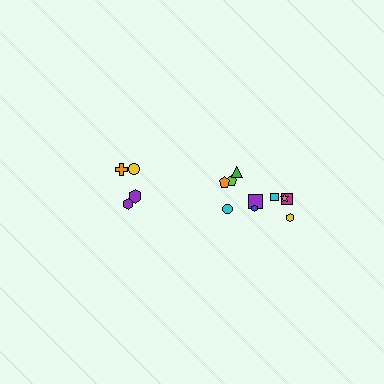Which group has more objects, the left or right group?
The right group.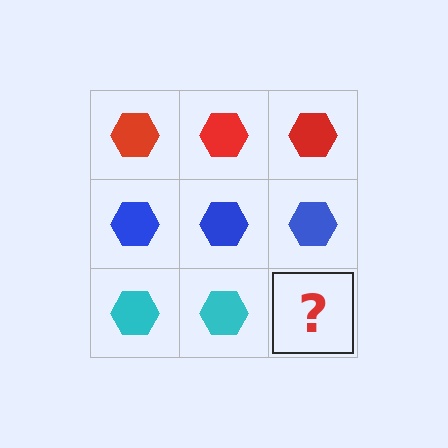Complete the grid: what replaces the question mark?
The question mark should be replaced with a cyan hexagon.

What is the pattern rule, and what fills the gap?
The rule is that each row has a consistent color. The gap should be filled with a cyan hexagon.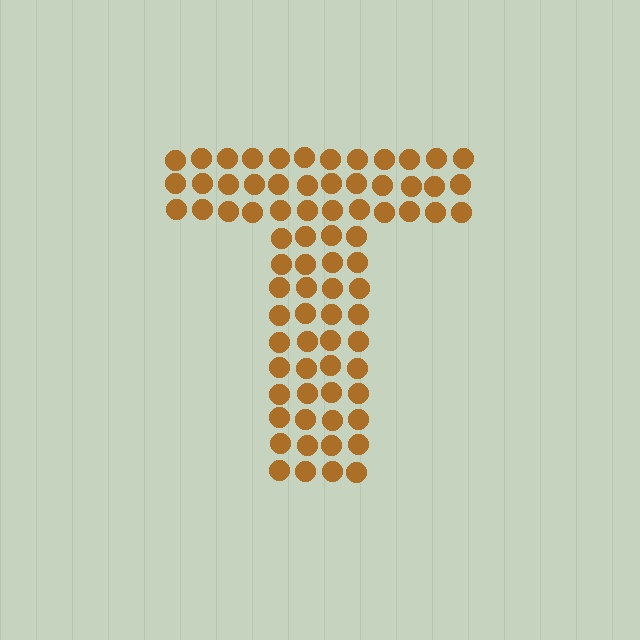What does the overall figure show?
The overall figure shows the letter T.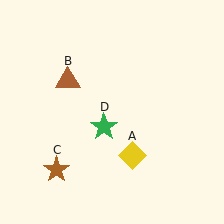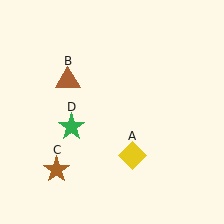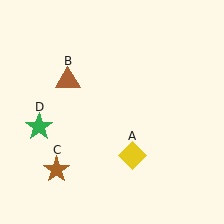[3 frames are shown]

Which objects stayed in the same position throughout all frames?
Yellow diamond (object A) and brown triangle (object B) and brown star (object C) remained stationary.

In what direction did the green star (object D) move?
The green star (object D) moved left.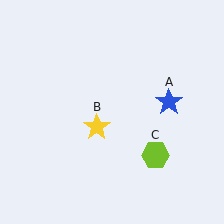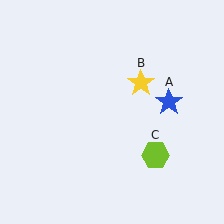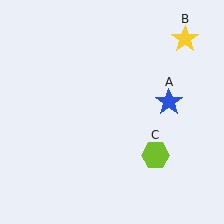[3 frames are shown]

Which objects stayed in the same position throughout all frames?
Blue star (object A) and lime hexagon (object C) remained stationary.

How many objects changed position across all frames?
1 object changed position: yellow star (object B).